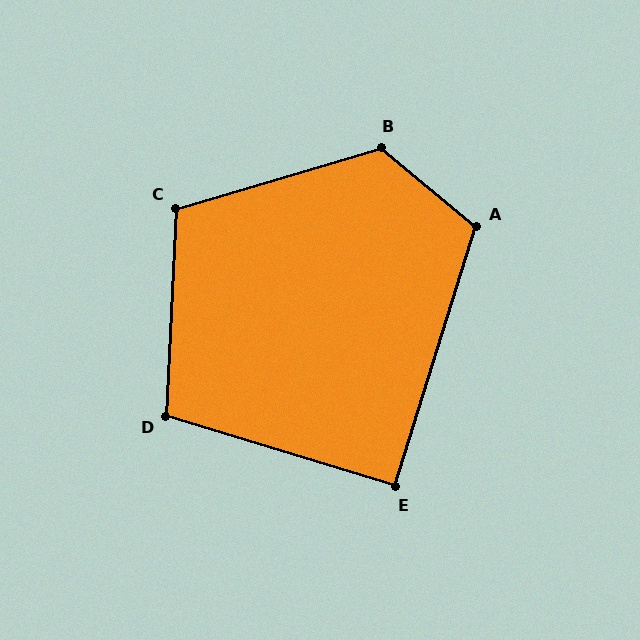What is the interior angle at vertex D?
Approximately 104 degrees (obtuse).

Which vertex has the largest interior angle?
B, at approximately 124 degrees.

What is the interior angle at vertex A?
Approximately 112 degrees (obtuse).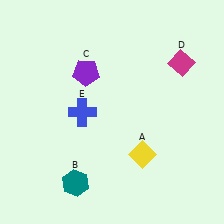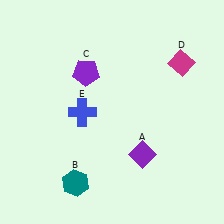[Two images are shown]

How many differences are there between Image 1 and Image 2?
There is 1 difference between the two images.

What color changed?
The diamond (A) changed from yellow in Image 1 to purple in Image 2.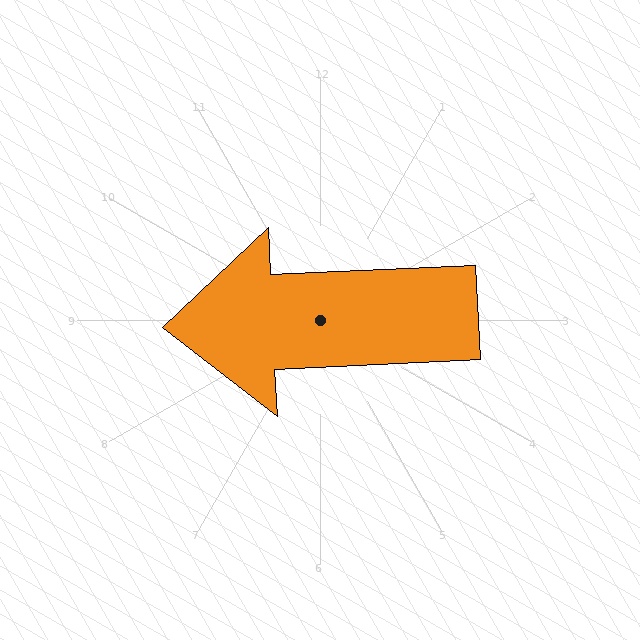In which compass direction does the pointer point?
West.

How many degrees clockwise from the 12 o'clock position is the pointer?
Approximately 267 degrees.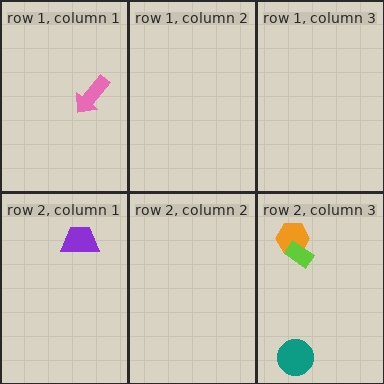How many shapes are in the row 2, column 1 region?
1.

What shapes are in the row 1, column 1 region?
The pink arrow.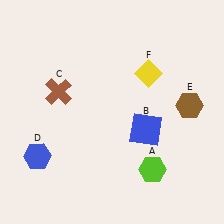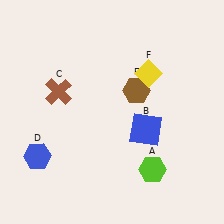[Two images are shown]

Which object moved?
The brown hexagon (E) moved left.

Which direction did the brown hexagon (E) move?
The brown hexagon (E) moved left.